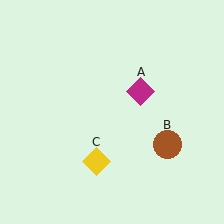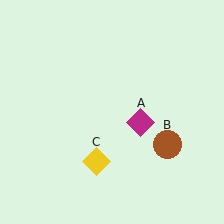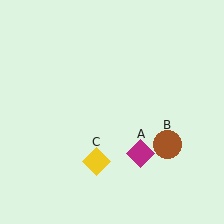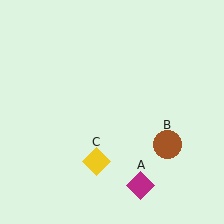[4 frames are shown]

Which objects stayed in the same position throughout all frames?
Brown circle (object B) and yellow diamond (object C) remained stationary.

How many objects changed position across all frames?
1 object changed position: magenta diamond (object A).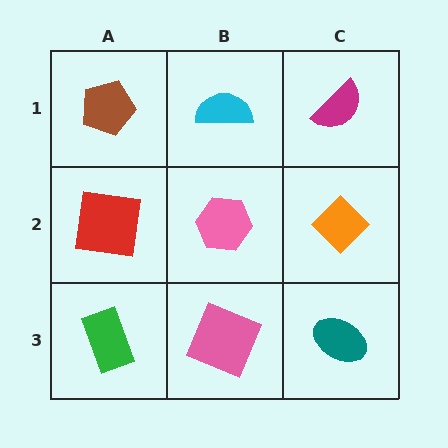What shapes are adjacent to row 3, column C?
An orange diamond (row 2, column C), a pink square (row 3, column B).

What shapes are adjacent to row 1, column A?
A red square (row 2, column A), a cyan semicircle (row 1, column B).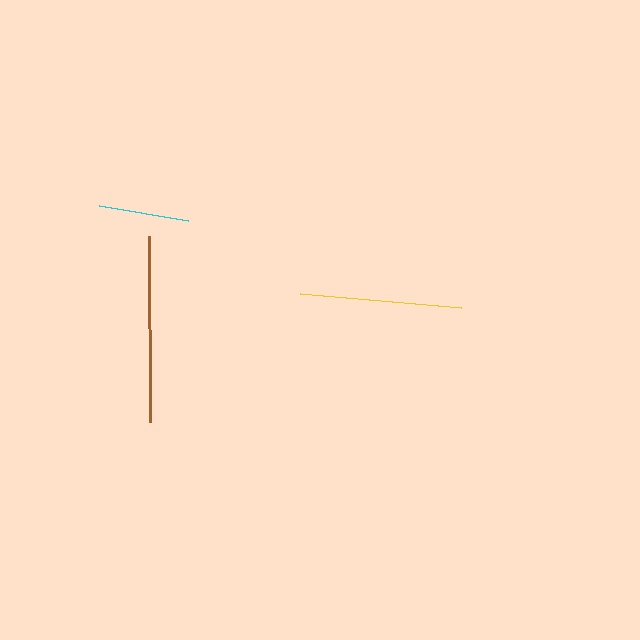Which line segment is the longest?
The brown line is the longest at approximately 187 pixels.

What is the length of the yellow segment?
The yellow segment is approximately 162 pixels long.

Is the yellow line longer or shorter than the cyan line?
The yellow line is longer than the cyan line.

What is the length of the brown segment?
The brown segment is approximately 187 pixels long.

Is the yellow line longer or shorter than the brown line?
The brown line is longer than the yellow line.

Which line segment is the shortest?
The cyan line is the shortest at approximately 90 pixels.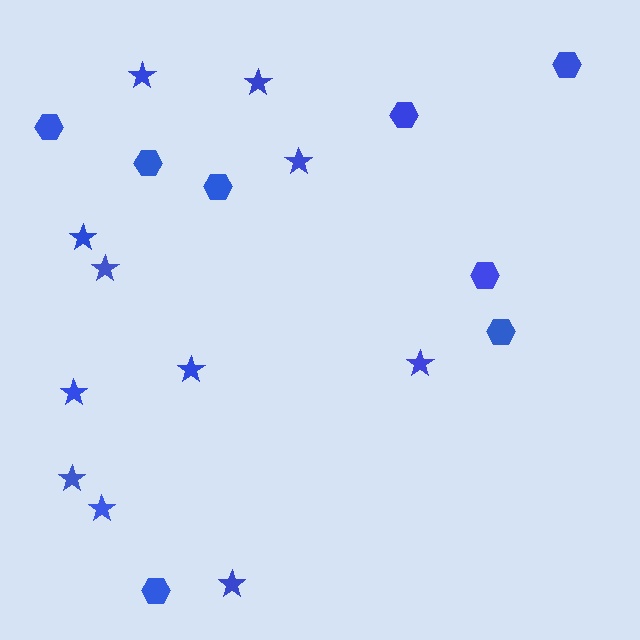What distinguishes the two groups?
There are 2 groups: one group of stars (11) and one group of hexagons (8).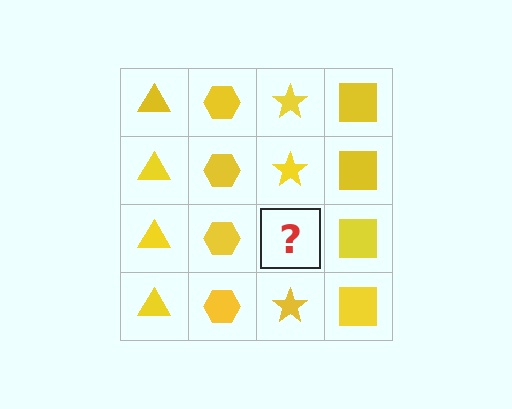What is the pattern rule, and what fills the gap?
The rule is that each column has a consistent shape. The gap should be filled with a yellow star.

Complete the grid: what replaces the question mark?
The question mark should be replaced with a yellow star.